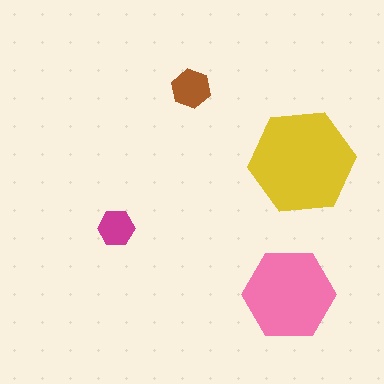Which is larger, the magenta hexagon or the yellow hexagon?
The yellow one.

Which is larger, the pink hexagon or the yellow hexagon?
The yellow one.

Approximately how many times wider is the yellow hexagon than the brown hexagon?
About 2.5 times wider.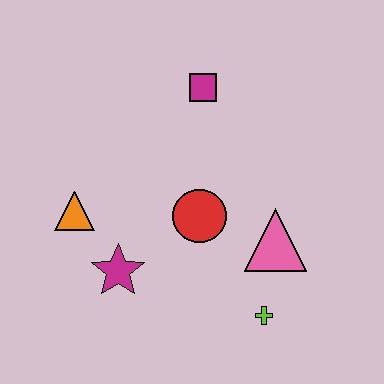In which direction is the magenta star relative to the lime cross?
The magenta star is to the left of the lime cross.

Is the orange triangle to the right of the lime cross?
No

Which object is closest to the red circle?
The pink triangle is closest to the red circle.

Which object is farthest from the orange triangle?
The lime cross is farthest from the orange triangle.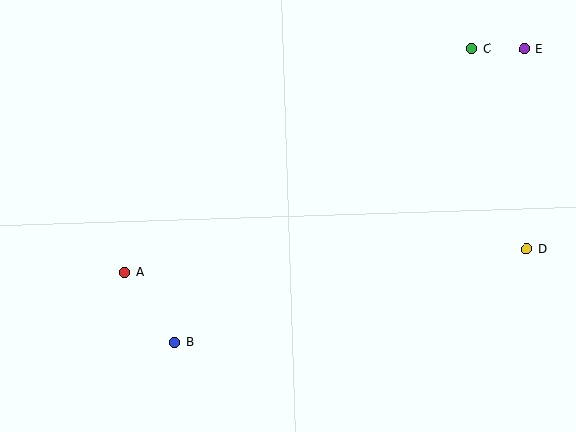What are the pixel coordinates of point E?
Point E is at (524, 49).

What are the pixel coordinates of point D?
Point D is at (527, 249).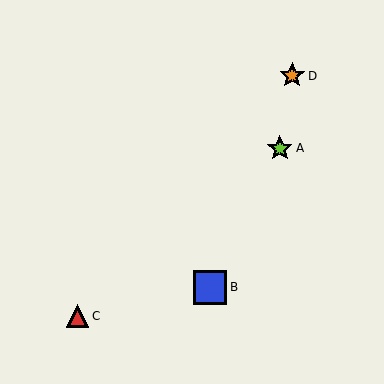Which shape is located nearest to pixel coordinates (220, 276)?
The blue square (labeled B) at (210, 287) is nearest to that location.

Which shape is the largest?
The blue square (labeled B) is the largest.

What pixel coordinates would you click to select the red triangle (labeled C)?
Click at (78, 316) to select the red triangle C.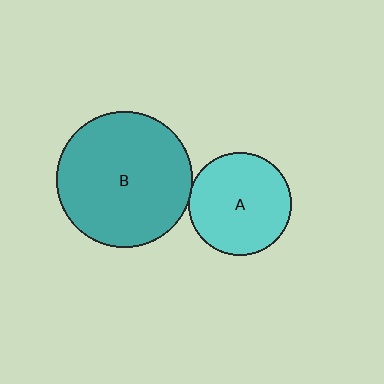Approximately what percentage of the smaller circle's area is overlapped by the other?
Approximately 5%.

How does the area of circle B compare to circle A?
Approximately 1.7 times.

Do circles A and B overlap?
Yes.